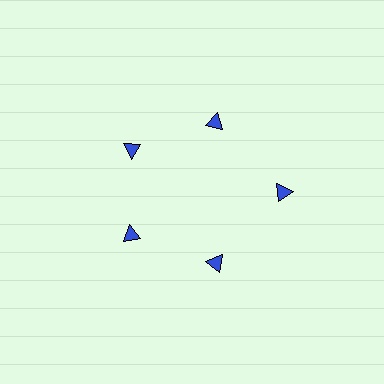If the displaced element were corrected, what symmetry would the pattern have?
It would have 5-fold rotational symmetry — the pattern would map onto itself every 72 degrees.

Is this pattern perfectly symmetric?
No. The 5 blue triangles are arranged in a ring, but one element near the 3 o'clock position is pushed outward from the center, breaking the 5-fold rotational symmetry.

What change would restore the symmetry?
The symmetry would be restored by moving it inward, back onto the ring so that all 5 triangles sit at equal angles and equal distance from the center.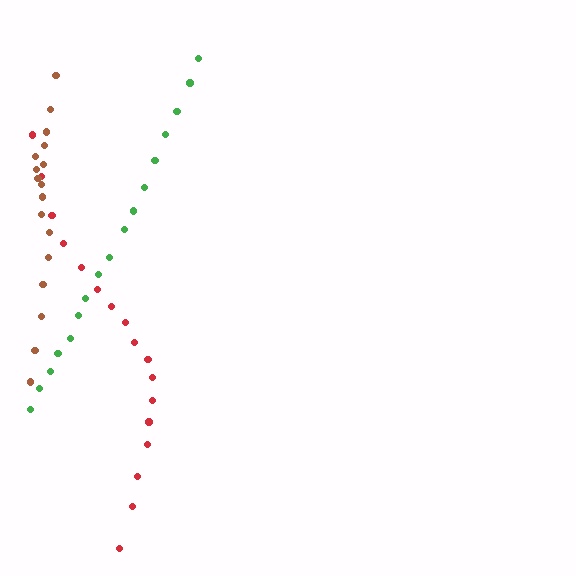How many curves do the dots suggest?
There are 3 distinct paths.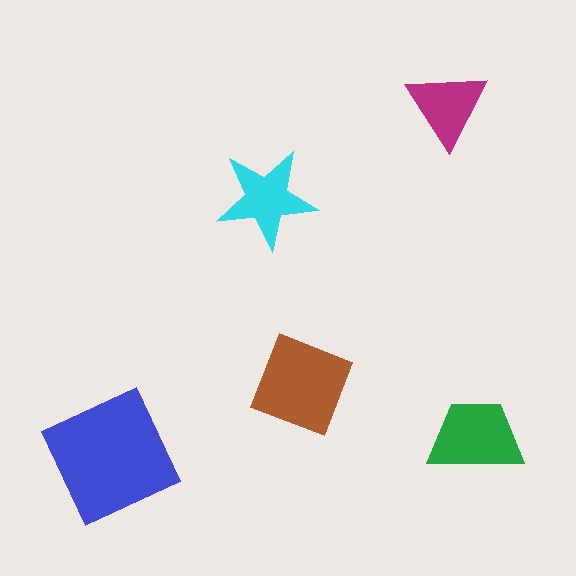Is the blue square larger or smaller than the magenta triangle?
Larger.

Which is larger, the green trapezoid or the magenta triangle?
The green trapezoid.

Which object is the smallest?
The magenta triangle.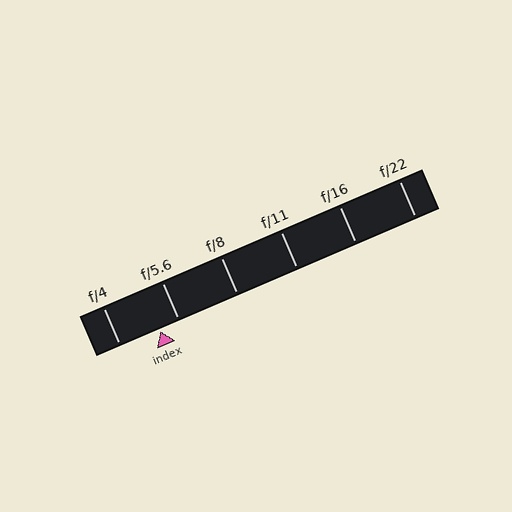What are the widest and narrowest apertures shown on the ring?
The widest aperture shown is f/4 and the narrowest is f/22.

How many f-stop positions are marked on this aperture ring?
There are 6 f-stop positions marked.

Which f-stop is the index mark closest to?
The index mark is closest to f/5.6.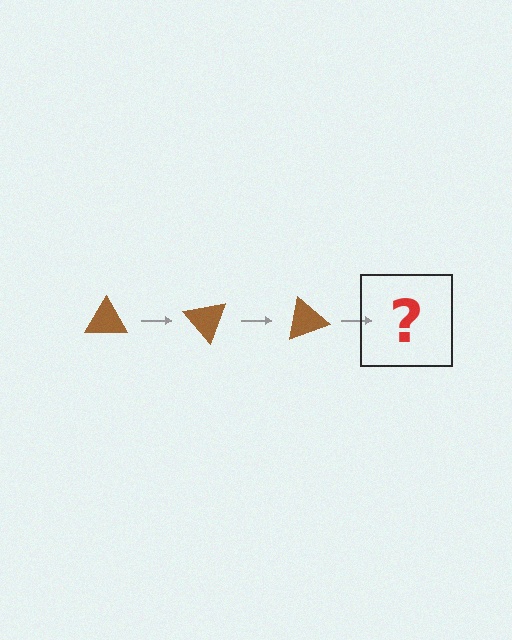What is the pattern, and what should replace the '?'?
The pattern is that the triangle rotates 50 degrees each step. The '?' should be a brown triangle rotated 150 degrees.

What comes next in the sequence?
The next element should be a brown triangle rotated 150 degrees.